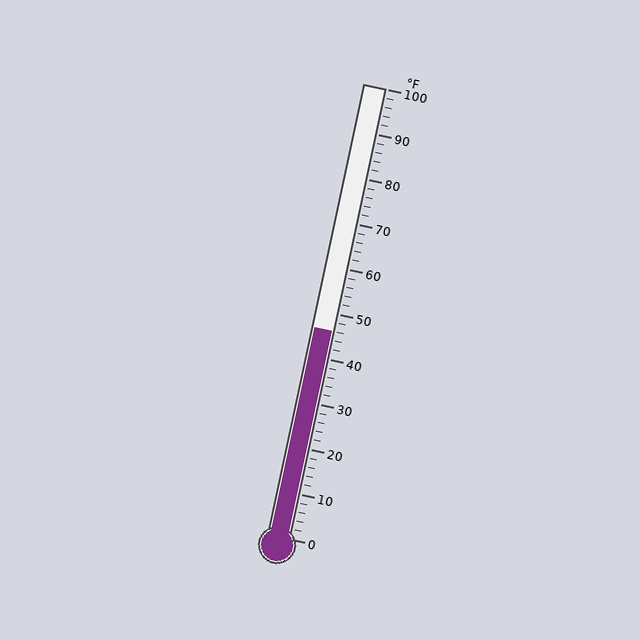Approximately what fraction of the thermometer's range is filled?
The thermometer is filled to approximately 45% of its range.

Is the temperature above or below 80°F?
The temperature is below 80°F.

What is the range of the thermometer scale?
The thermometer scale ranges from 0°F to 100°F.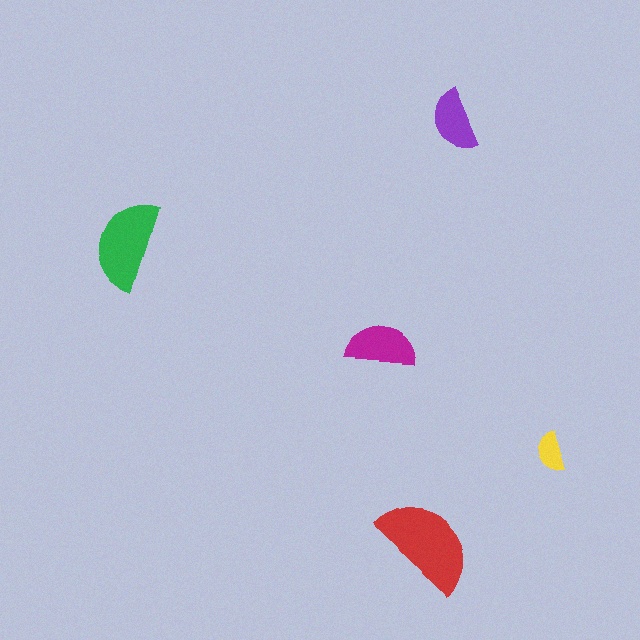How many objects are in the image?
There are 5 objects in the image.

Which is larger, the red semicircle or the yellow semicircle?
The red one.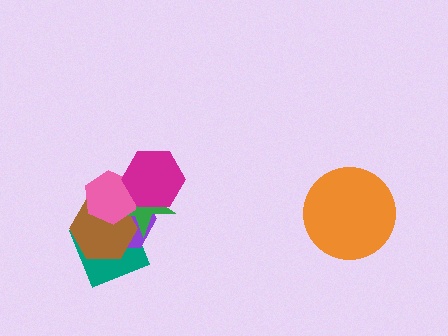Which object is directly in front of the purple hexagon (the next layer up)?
The brown hexagon is directly in front of the purple hexagon.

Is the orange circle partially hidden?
No, no other shape covers it.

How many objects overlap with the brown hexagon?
4 objects overlap with the brown hexagon.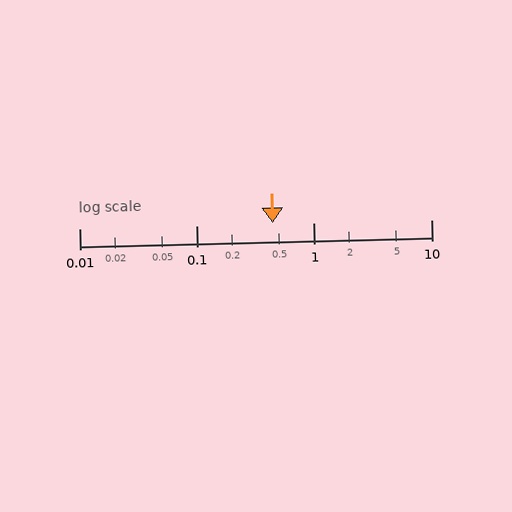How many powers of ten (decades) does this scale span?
The scale spans 3 decades, from 0.01 to 10.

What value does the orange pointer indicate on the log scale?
The pointer indicates approximately 0.45.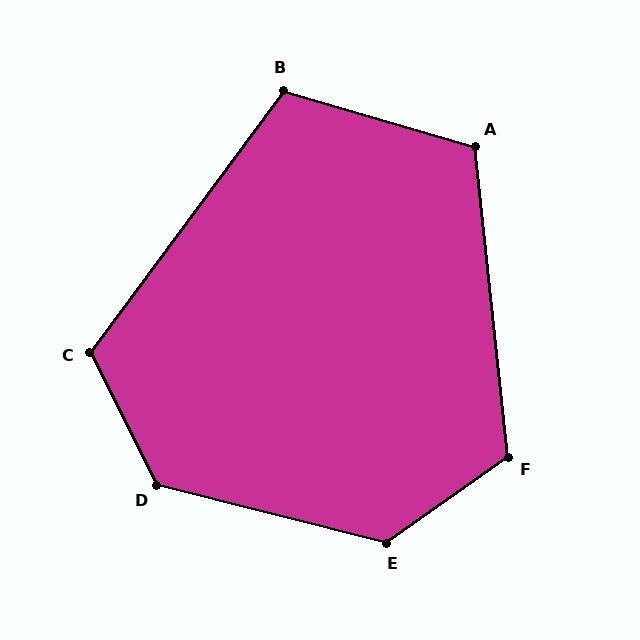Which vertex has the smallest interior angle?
B, at approximately 110 degrees.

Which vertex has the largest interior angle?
E, at approximately 131 degrees.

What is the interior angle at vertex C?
Approximately 117 degrees (obtuse).